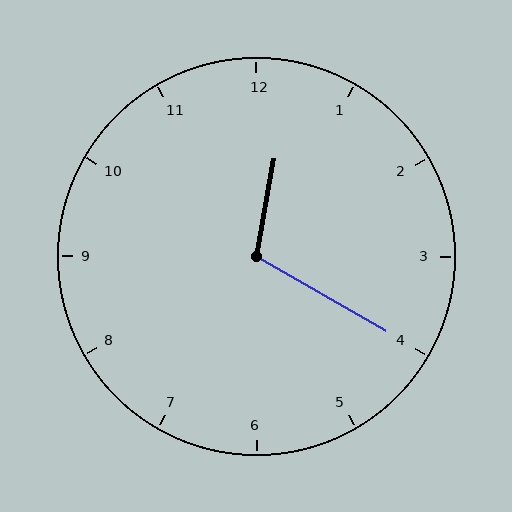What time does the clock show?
12:20.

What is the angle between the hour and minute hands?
Approximately 110 degrees.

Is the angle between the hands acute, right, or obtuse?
It is obtuse.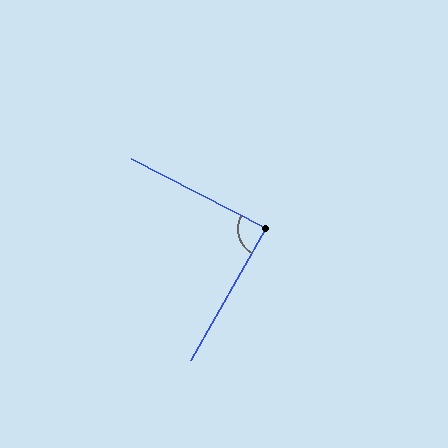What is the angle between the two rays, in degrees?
Approximately 88 degrees.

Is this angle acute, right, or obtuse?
It is approximately a right angle.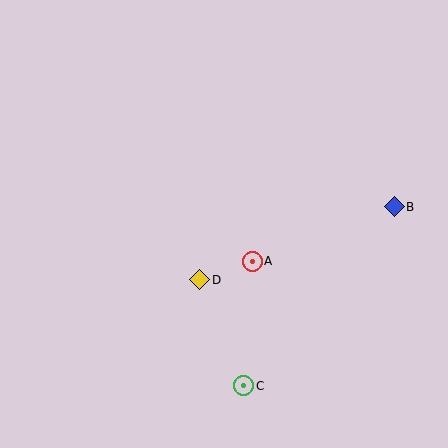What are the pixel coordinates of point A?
Point A is at (252, 261).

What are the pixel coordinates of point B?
Point B is at (394, 207).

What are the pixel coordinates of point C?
Point C is at (244, 386).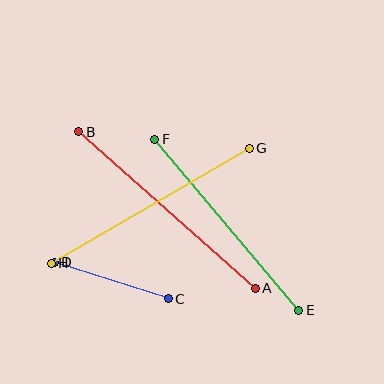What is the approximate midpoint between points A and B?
The midpoint is at approximately (167, 210) pixels.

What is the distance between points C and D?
The distance is approximately 119 pixels.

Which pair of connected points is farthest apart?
Points A and B are farthest apart.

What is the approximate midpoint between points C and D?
The midpoint is at approximately (111, 281) pixels.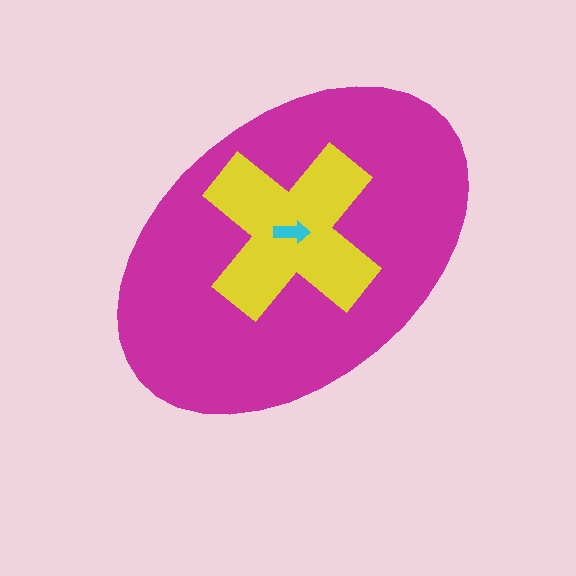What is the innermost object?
The cyan arrow.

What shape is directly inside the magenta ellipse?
The yellow cross.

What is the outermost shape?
The magenta ellipse.